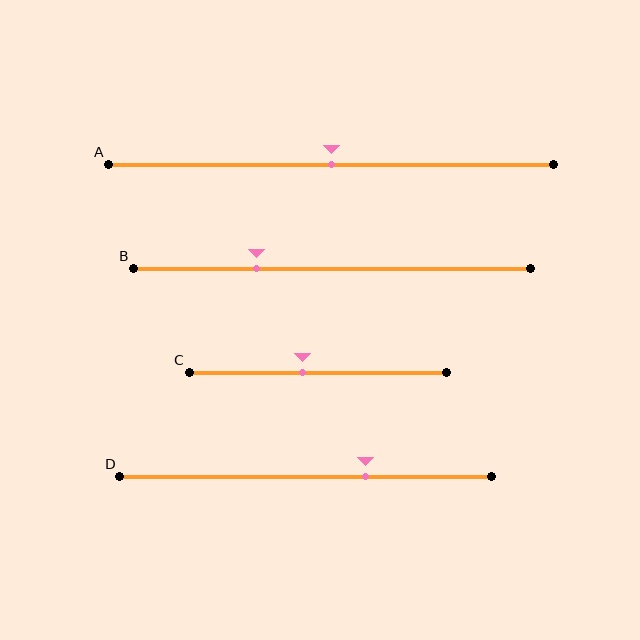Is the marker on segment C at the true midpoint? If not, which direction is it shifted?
No, the marker on segment C is shifted to the left by about 6% of the segment length.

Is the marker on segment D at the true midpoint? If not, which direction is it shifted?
No, the marker on segment D is shifted to the right by about 16% of the segment length.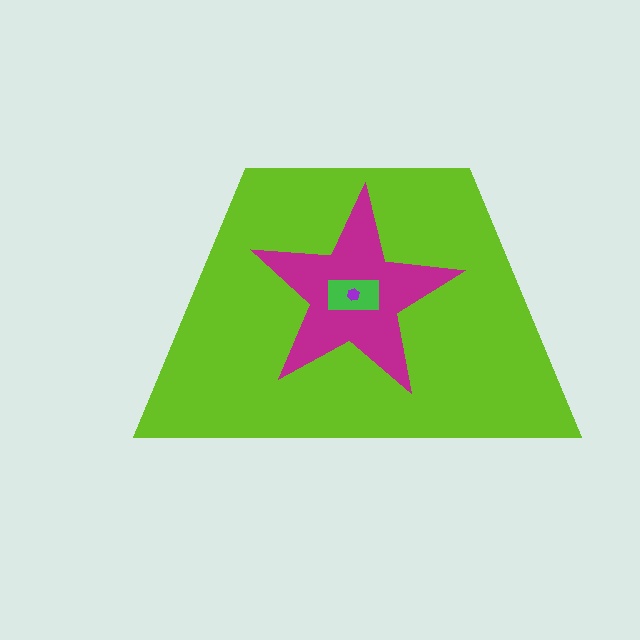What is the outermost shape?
The lime trapezoid.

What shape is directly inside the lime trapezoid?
The magenta star.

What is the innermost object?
The purple hexagon.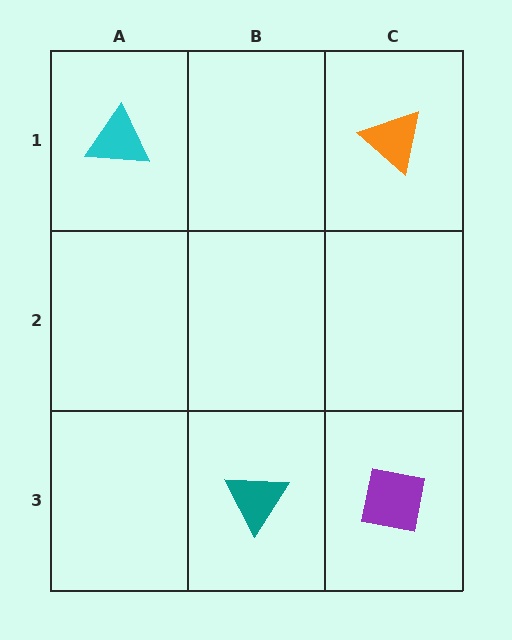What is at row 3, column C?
A purple square.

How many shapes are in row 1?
2 shapes.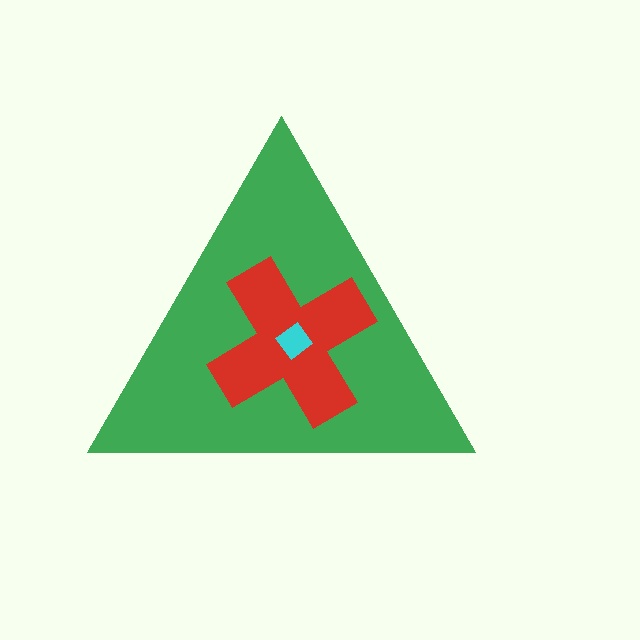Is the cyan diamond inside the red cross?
Yes.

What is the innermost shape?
The cyan diamond.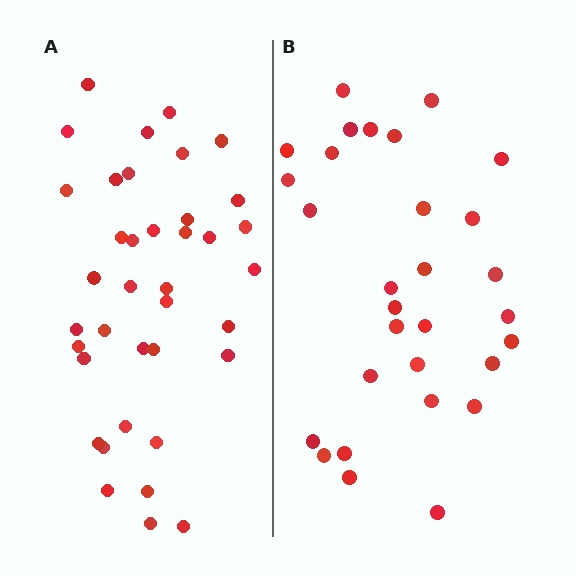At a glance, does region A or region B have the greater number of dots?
Region A (the left region) has more dots.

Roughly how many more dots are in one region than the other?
Region A has roughly 8 or so more dots than region B.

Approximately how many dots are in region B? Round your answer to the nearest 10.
About 30 dots.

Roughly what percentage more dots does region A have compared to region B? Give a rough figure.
About 25% more.